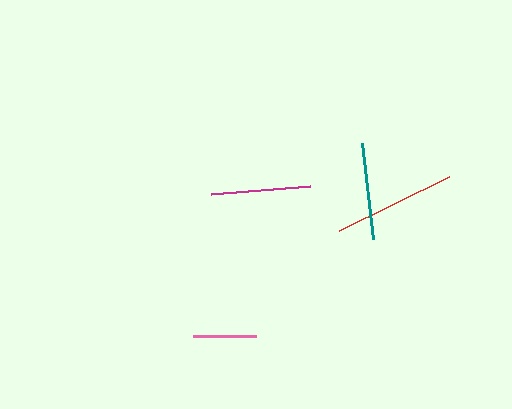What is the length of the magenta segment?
The magenta segment is approximately 99 pixels long.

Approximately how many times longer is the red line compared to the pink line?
The red line is approximately 2.0 times the length of the pink line.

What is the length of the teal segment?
The teal segment is approximately 97 pixels long.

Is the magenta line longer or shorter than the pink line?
The magenta line is longer than the pink line.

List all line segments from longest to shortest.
From longest to shortest: red, magenta, teal, pink.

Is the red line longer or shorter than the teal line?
The red line is longer than the teal line.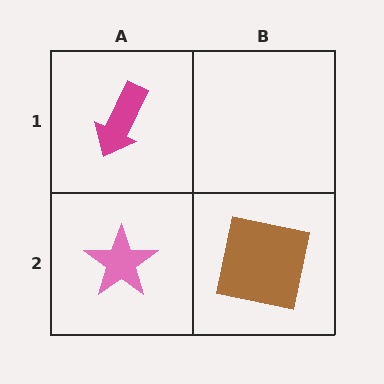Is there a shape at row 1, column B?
No, that cell is empty.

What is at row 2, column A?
A pink star.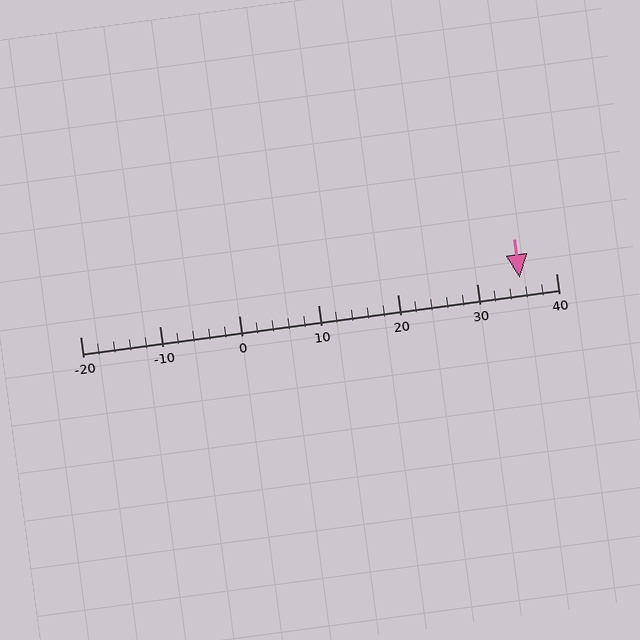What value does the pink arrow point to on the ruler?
The pink arrow points to approximately 35.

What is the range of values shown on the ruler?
The ruler shows values from -20 to 40.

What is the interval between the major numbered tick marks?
The major tick marks are spaced 10 units apart.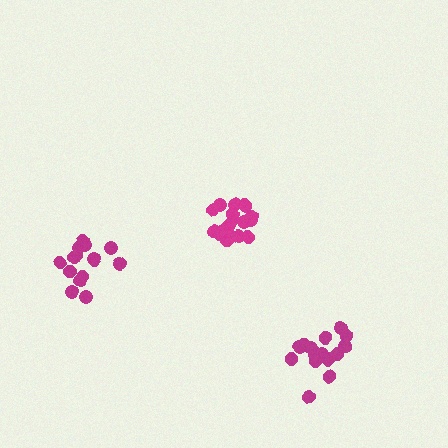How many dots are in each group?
Group 1: 18 dots, Group 2: 15 dots, Group 3: 15 dots (48 total).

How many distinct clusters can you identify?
There are 3 distinct clusters.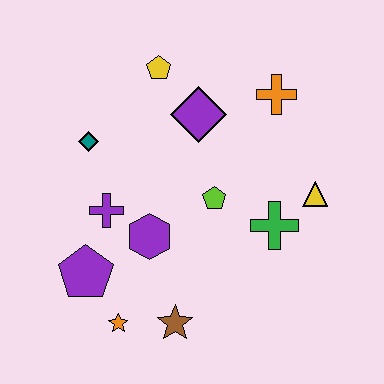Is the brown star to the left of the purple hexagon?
No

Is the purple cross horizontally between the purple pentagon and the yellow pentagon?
Yes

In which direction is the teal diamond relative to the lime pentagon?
The teal diamond is to the left of the lime pentagon.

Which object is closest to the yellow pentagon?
The purple diamond is closest to the yellow pentagon.